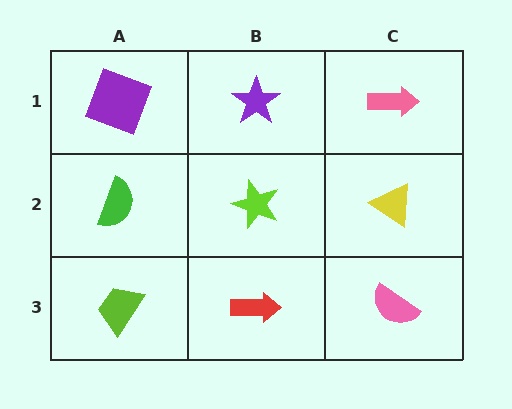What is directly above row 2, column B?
A purple star.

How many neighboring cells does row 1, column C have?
2.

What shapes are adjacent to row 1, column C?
A yellow triangle (row 2, column C), a purple star (row 1, column B).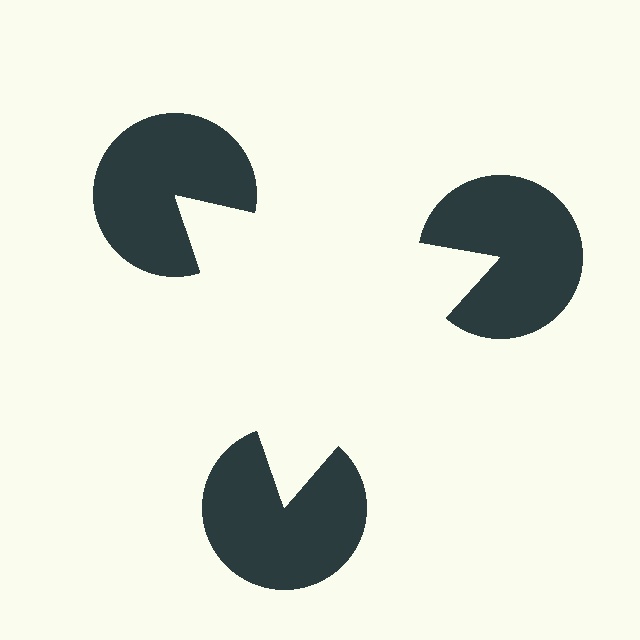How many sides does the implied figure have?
3 sides.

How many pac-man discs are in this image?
There are 3 — one at each vertex of the illusory triangle.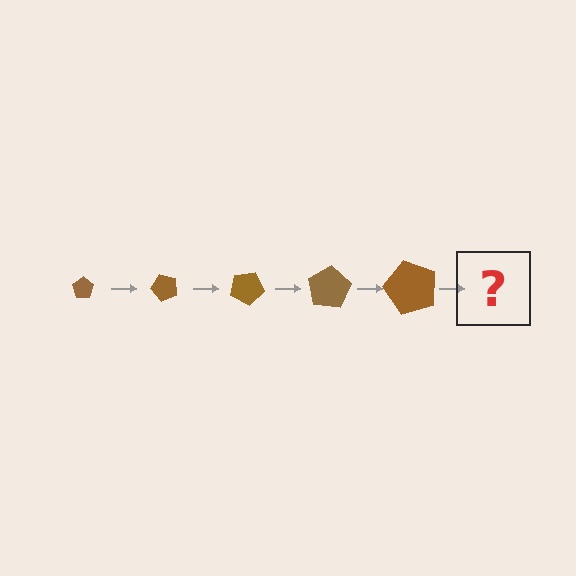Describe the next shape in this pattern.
It should be a pentagon, larger than the previous one and rotated 250 degrees from the start.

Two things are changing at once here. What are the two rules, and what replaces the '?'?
The two rules are that the pentagon grows larger each step and it rotates 50 degrees each step. The '?' should be a pentagon, larger than the previous one and rotated 250 degrees from the start.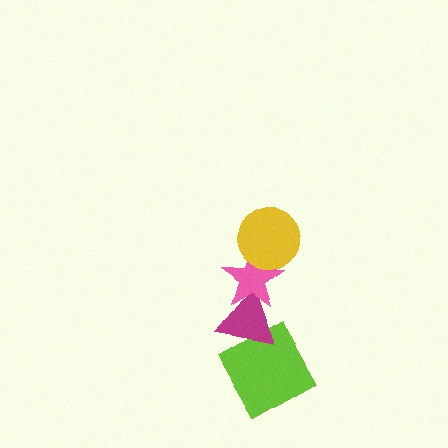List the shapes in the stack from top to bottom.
From top to bottom: the yellow circle, the pink star, the magenta triangle, the lime square.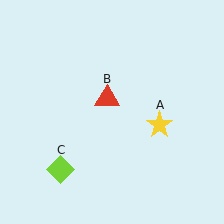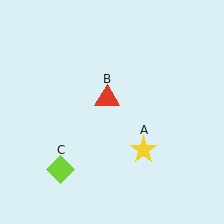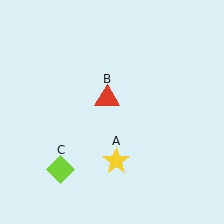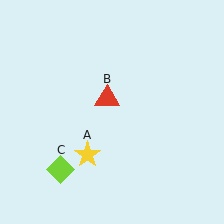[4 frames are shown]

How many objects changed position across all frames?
1 object changed position: yellow star (object A).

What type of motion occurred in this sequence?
The yellow star (object A) rotated clockwise around the center of the scene.